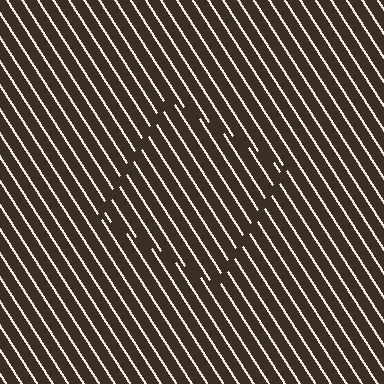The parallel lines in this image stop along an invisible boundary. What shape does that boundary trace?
An illusory square. The interior of the shape contains the same grating, shifted by half a period — the contour is defined by the phase discontinuity where line-ends from the inner and outer gratings abut.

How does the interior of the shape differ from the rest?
The interior of the shape contains the same grating, shifted by half a period — the contour is defined by the phase discontinuity where line-ends from the inner and outer gratings abut.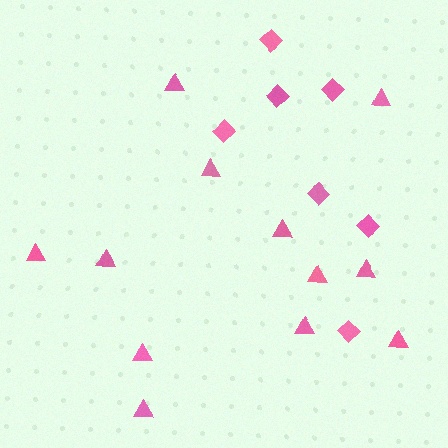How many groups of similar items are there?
There are 2 groups: one group of triangles (12) and one group of diamonds (7).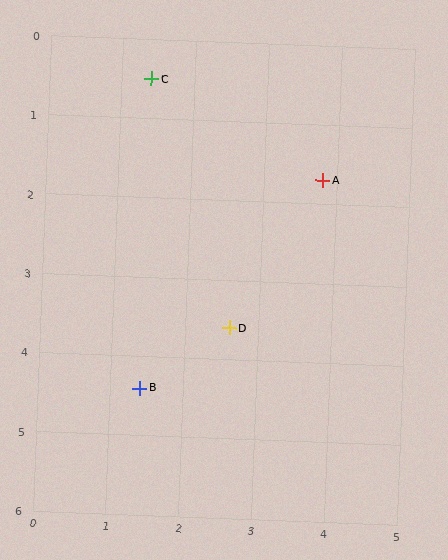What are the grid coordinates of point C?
Point C is at approximately (1.4, 0.5).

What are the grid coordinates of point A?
Point A is at approximately (3.8, 1.7).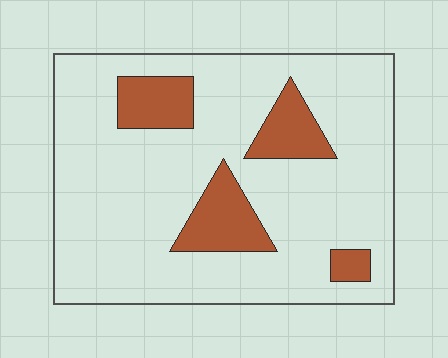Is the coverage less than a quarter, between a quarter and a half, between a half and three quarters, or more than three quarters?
Less than a quarter.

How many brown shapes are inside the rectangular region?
4.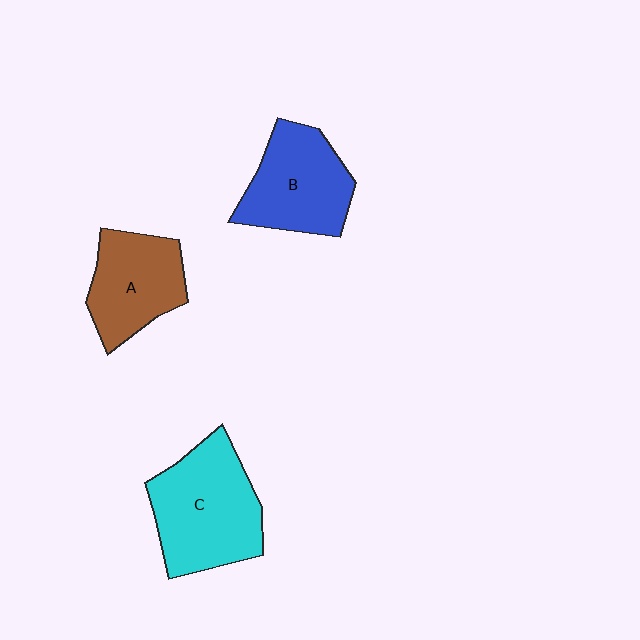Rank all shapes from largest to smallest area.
From largest to smallest: C (cyan), B (blue), A (brown).